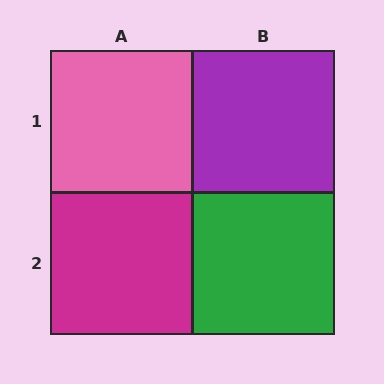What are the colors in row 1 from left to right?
Pink, purple.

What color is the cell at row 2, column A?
Magenta.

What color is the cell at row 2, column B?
Green.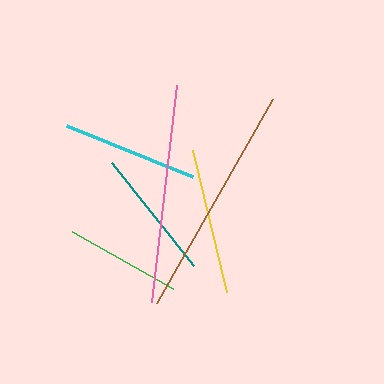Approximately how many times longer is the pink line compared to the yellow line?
The pink line is approximately 1.5 times the length of the yellow line.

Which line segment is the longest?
The brown line is the longest at approximately 234 pixels.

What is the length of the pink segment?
The pink segment is approximately 218 pixels long.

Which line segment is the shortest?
The green line is the shortest at approximately 116 pixels.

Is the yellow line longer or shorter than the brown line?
The brown line is longer than the yellow line.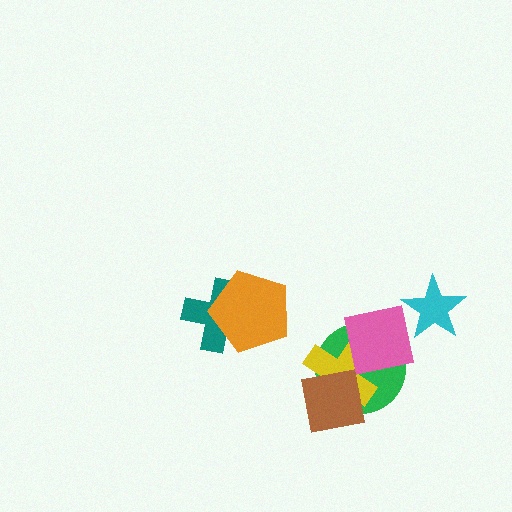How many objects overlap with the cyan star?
0 objects overlap with the cyan star.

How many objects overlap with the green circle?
3 objects overlap with the green circle.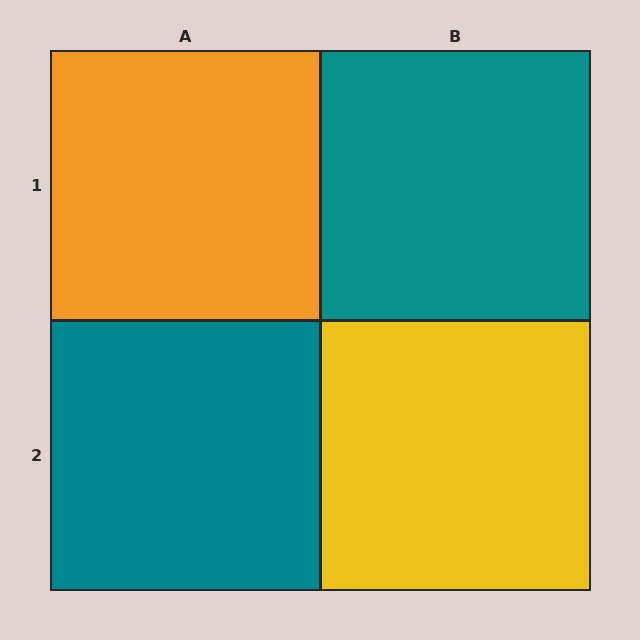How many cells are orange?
1 cell is orange.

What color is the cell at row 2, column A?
Teal.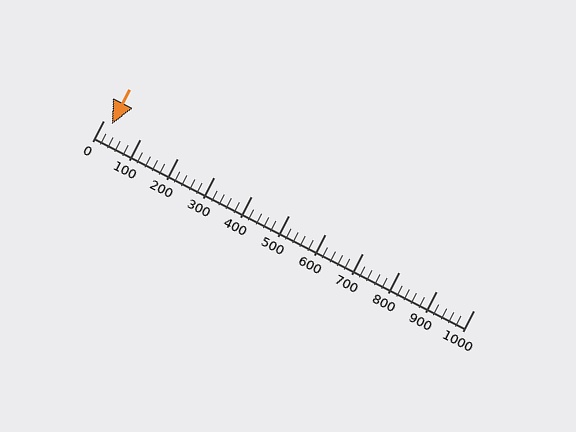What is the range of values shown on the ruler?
The ruler shows values from 0 to 1000.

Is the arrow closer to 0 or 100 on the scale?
The arrow is closer to 0.